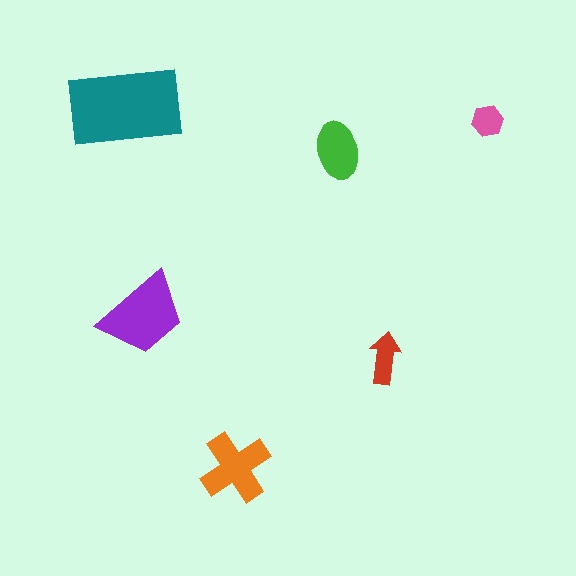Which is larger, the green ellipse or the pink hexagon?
The green ellipse.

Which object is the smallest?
The pink hexagon.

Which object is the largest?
The teal rectangle.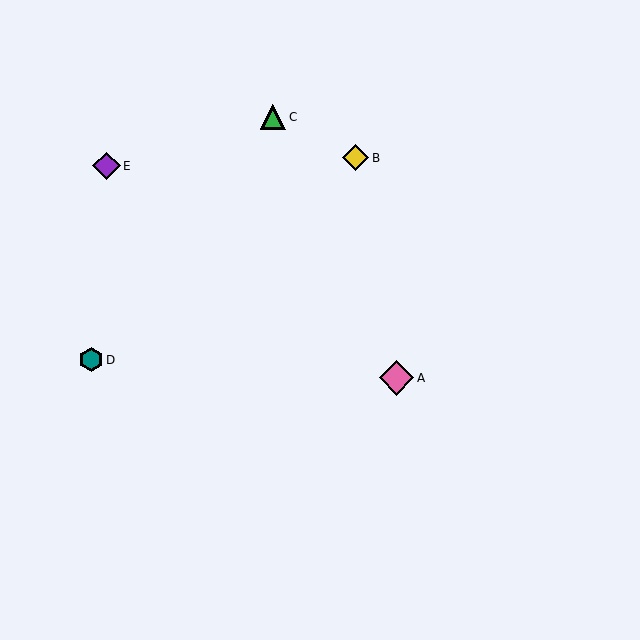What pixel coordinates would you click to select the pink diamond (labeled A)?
Click at (397, 378) to select the pink diamond A.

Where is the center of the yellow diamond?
The center of the yellow diamond is at (356, 158).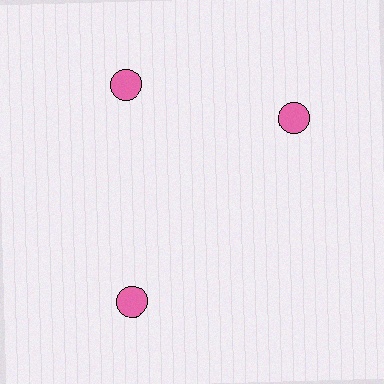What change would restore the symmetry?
The symmetry would be restored by rotating it back into even spacing with its neighbors so that all 3 circles sit at equal angles and equal distance from the center.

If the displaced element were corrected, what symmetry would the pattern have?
It would have 3-fold rotational symmetry — the pattern would map onto itself every 120 degrees.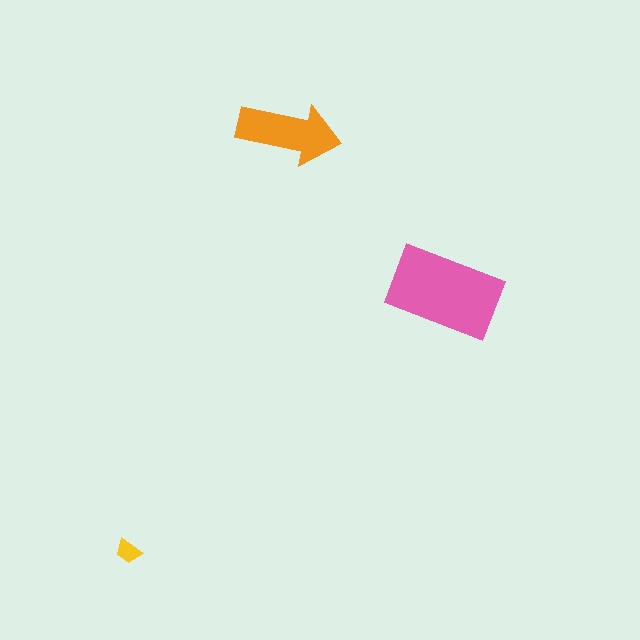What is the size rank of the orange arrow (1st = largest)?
2nd.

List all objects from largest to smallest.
The pink rectangle, the orange arrow, the yellow trapezoid.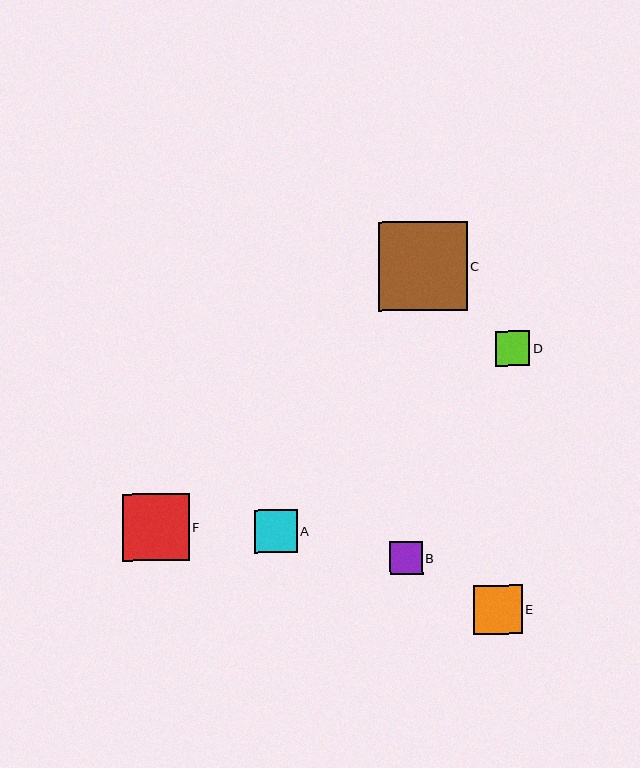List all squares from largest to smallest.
From largest to smallest: C, F, E, A, D, B.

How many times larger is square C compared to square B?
Square C is approximately 2.7 times the size of square B.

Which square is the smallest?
Square B is the smallest with a size of approximately 33 pixels.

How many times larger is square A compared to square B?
Square A is approximately 1.3 times the size of square B.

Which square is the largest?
Square C is the largest with a size of approximately 89 pixels.